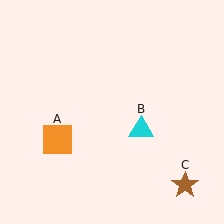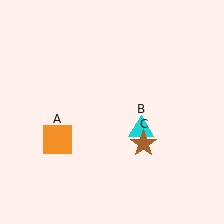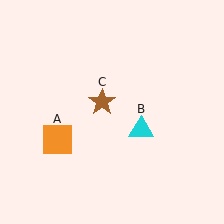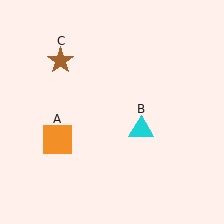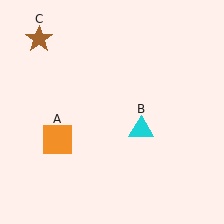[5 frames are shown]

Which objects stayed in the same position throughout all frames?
Orange square (object A) and cyan triangle (object B) remained stationary.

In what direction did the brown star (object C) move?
The brown star (object C) moved up and to the left.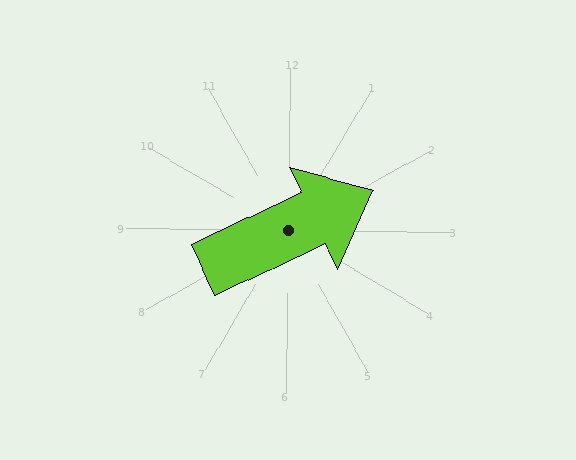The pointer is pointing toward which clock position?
Roughly 2 o'clock.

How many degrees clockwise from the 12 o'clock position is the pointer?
Approximately 64 degrees.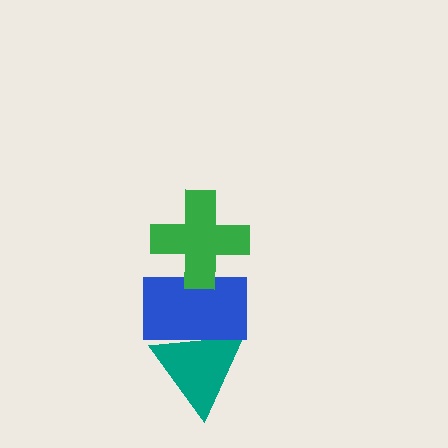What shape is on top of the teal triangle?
The blue rectangle is on top of the teal triangle.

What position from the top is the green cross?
The green cross is 1st from the top.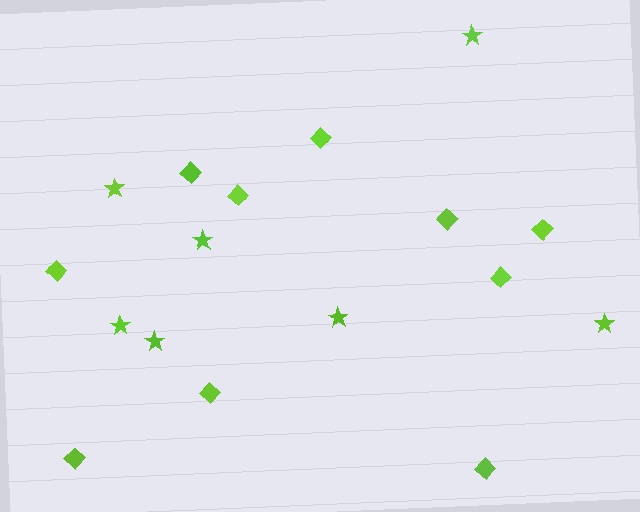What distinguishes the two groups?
There are 2 groups: one group of diamonds (10) and one group of stars (7).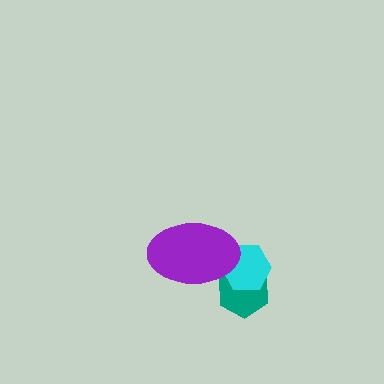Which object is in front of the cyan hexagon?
The purple ellipse is in front of the cyan hexagon.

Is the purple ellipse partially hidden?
No, no other shape covers it.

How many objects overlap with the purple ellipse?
2 objects overlap with the purple ellipse.